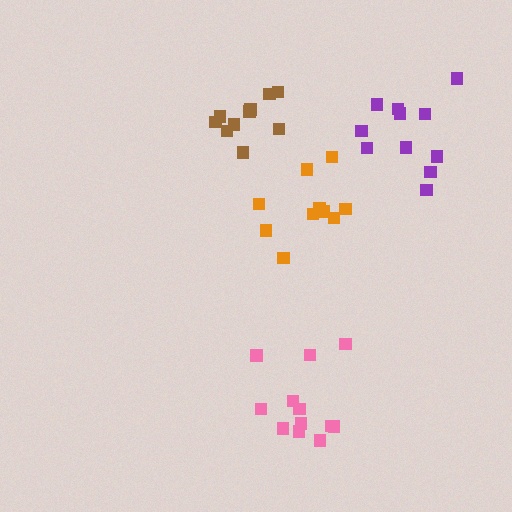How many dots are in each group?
Group 1: 11 dots, Group 2: 10 dots, Group 3: 12 dots, Group 4: 10 dots (43 total).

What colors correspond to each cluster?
The clusters are colored: purple, orange, pink, brown.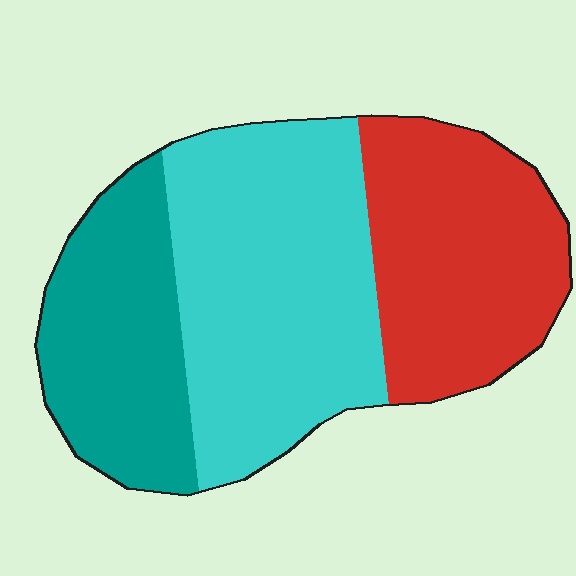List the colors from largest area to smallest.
From largest to smallest: cyan, red, teal.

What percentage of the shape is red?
Red covers around 30% of the shape.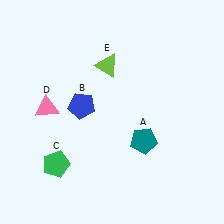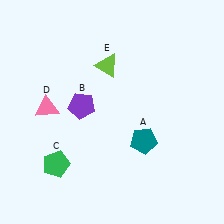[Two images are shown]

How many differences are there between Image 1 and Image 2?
There is 1 difference between the two images.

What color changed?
The pentagon (B) changed from blue in Image 1 to purple in Image 2.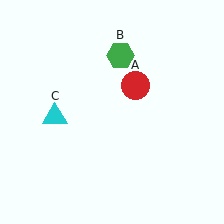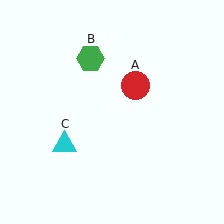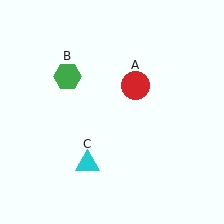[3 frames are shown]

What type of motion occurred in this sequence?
The green hexagon (object B), cyan triangle (object C) rotated counterclockwise around the center of the scene.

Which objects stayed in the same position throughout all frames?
Red circle (object A) remained stationary.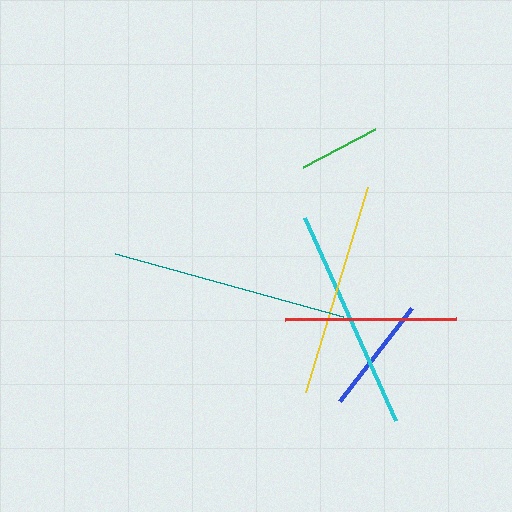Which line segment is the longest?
The teal line is the longest at approximately 237 pixels.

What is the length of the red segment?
The red segment is approximately 171 pixels long.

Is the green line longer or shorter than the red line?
The red line is longer than the green line.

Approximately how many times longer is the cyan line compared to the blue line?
The cyan line is approximately 1.9 times the length of the blue line.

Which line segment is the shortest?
The green line is the shortest at approximately 81 pixels.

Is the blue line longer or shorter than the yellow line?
The yellow line is longer than the blue line.